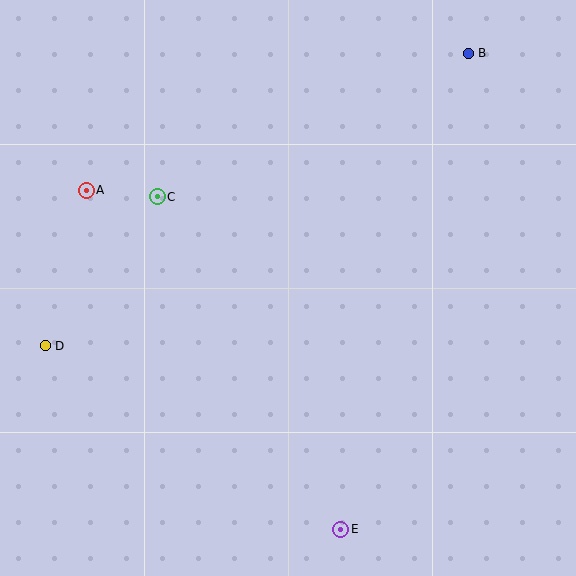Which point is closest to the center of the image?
Point C at (157, 197) is closest to the center.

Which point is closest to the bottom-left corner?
Point D is closest to the bottom-left corner.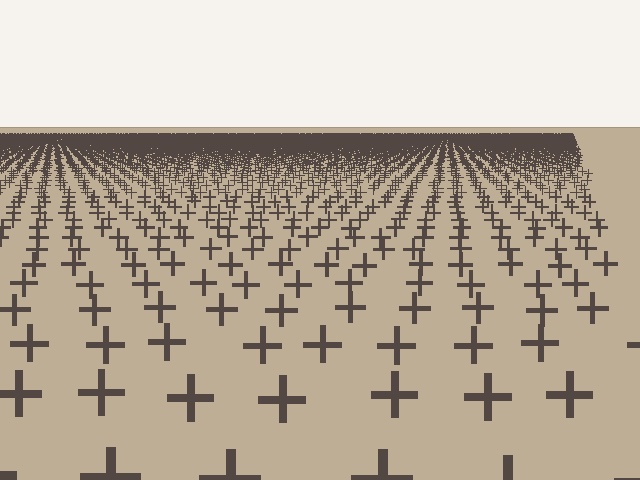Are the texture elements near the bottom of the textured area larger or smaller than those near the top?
Larger. Near the bottom, elements are closer to the viewer and appear at a bigger on-screen size.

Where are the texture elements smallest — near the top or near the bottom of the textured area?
Near the top.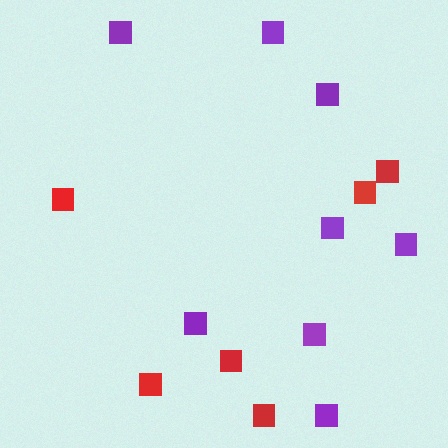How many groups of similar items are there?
There are 2 groups: one group of red squares (6) and one group of purple squares (8).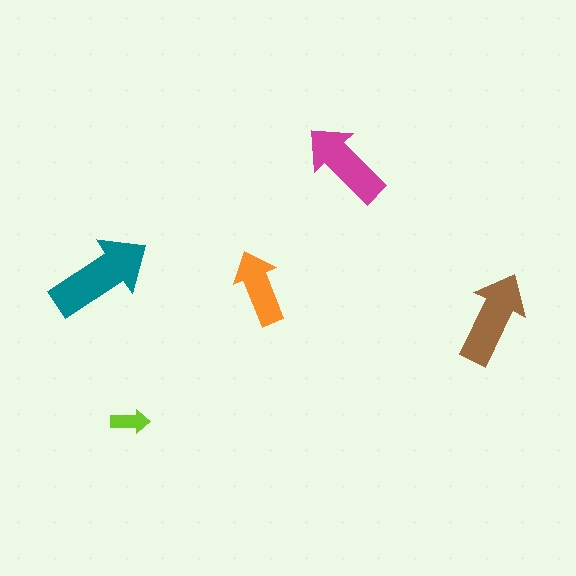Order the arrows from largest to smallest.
the teal one, the brown one, the magenta one, the orange one, the lime one.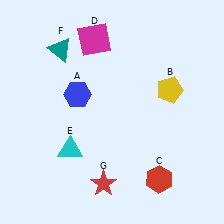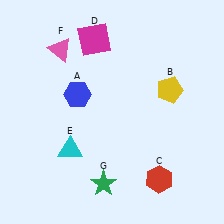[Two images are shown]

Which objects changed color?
F changed from teal to pink. G changed from red to green.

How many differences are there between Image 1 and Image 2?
There are 2 differences between the two images.